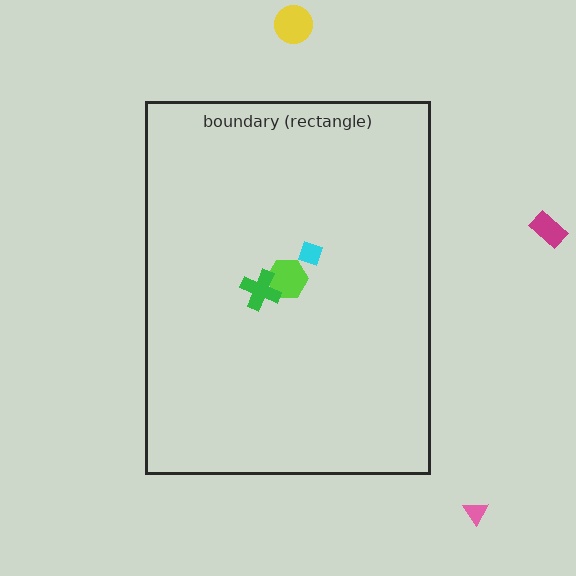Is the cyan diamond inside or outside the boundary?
Inside.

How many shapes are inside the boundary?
3 inside, 3 outside.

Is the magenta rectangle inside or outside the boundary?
Outside.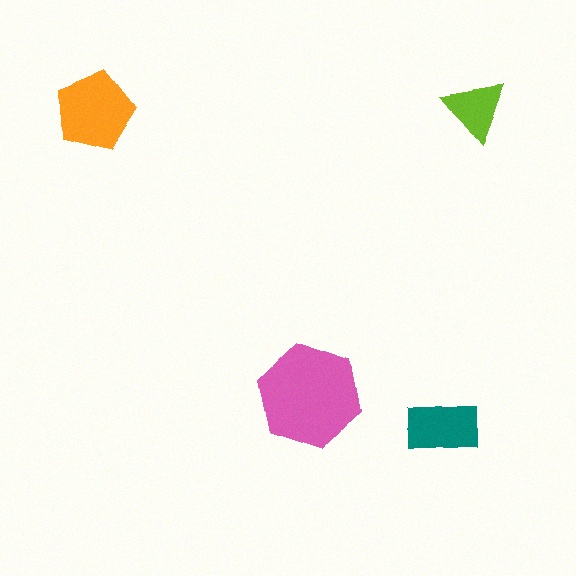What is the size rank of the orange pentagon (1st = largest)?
2nd.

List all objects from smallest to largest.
The lime triangle, the teal rectangle, the orange pentagon, the pink hexagon.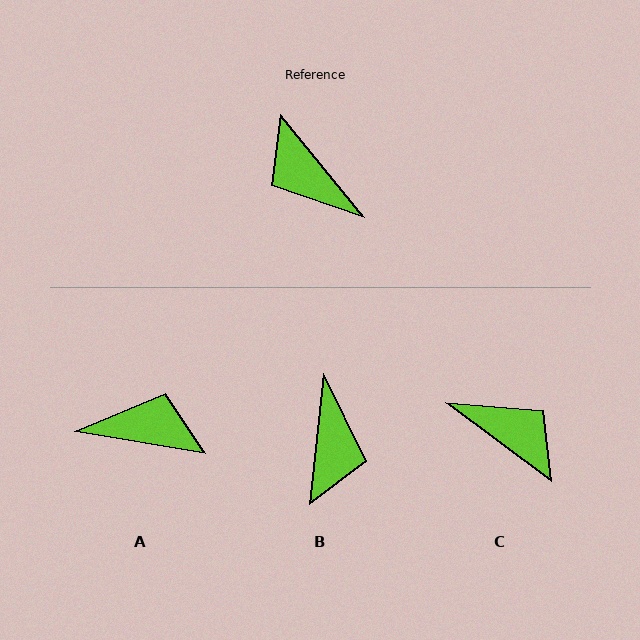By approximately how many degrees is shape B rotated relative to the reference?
Approximately 135 degrees counter-clockwise.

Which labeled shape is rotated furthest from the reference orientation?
C, about 166 degrees away.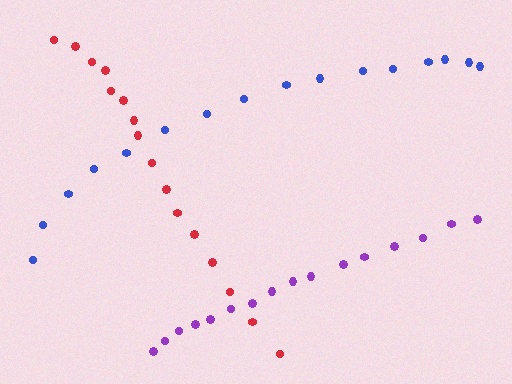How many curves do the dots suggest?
There are 3 distinct paths.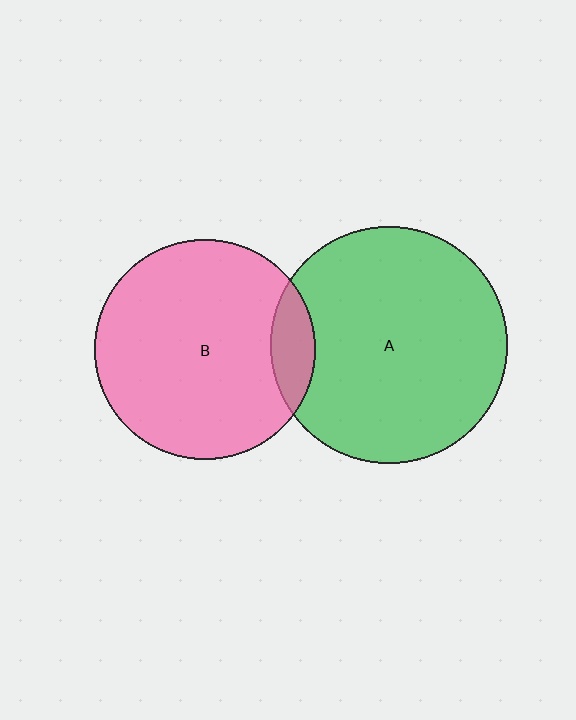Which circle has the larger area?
Circle A (green).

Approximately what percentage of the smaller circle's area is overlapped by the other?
Approximately 10%.